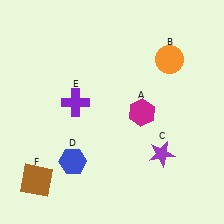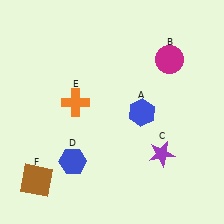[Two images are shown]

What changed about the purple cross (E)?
In Image 1, E is purple. In Image 2, it changed to orange.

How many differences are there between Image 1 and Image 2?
There are 3 differences between the two images.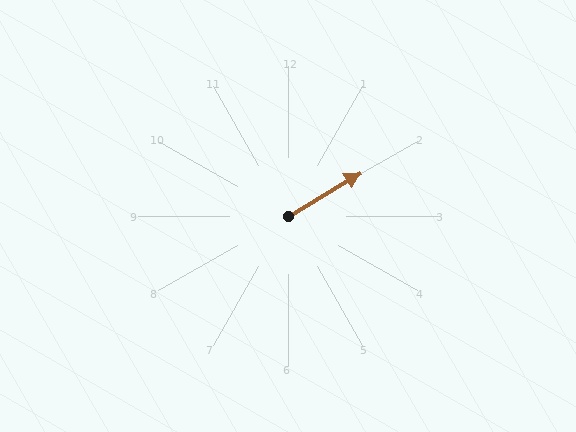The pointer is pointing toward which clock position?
Roughly 2 o'clock.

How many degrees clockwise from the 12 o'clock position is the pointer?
Approximately 59 degrees.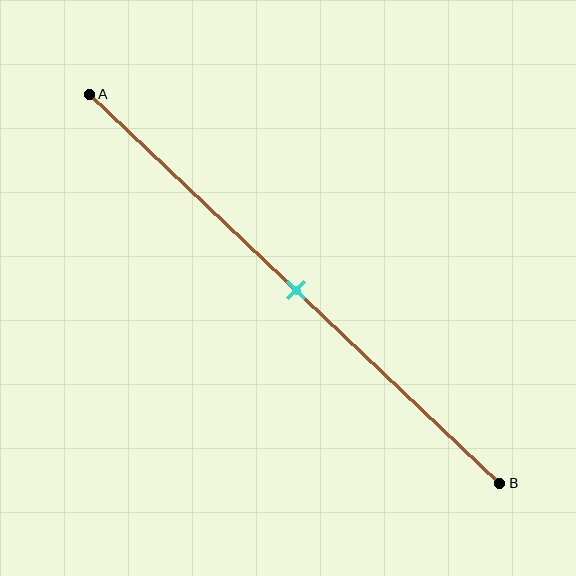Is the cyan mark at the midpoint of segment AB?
Yes, the mark is approximately at the midpoint.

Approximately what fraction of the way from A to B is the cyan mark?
The cyan mark is approximately 50% of the way from A to B.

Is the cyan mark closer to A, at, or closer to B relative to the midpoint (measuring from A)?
The cyan mark is approximately at the midpoint of segment AB.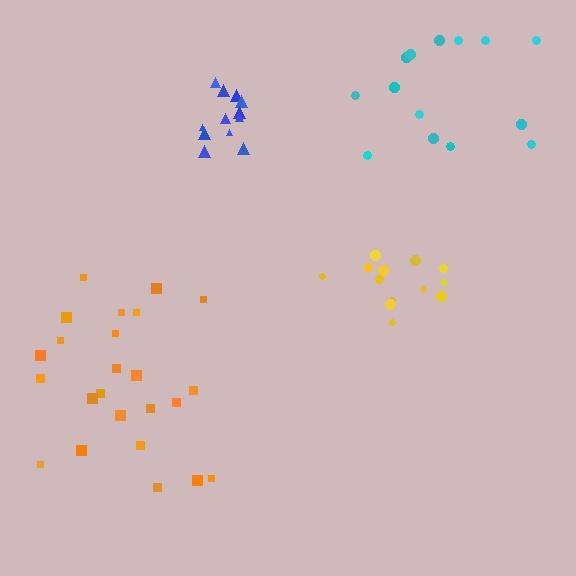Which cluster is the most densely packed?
Blue.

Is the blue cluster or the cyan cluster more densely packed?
Blue.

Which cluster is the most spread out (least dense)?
Cyan.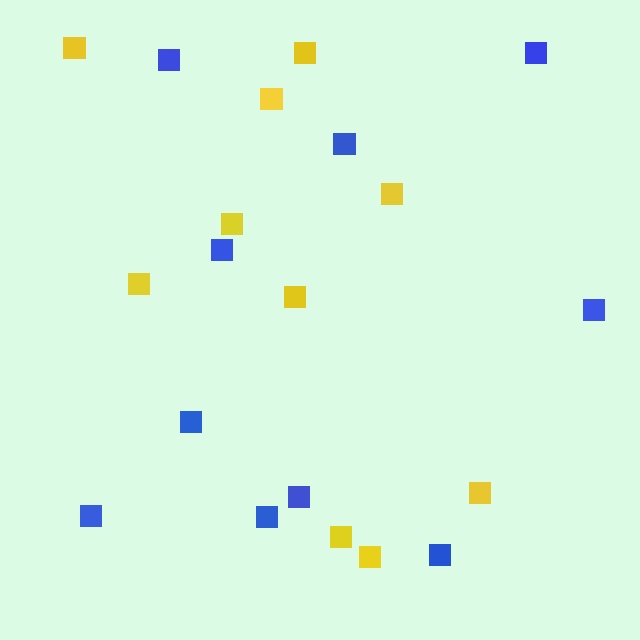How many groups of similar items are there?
There are 2 groups: one group of yellow squares (10) and one group of blue squares (10).